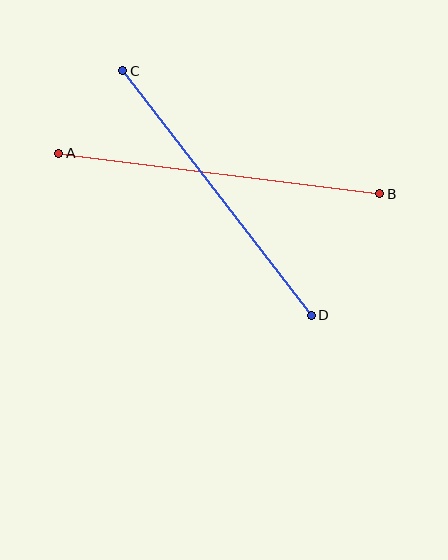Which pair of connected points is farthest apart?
Points A and B are farthest apart.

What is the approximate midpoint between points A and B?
The midpoint is at approximately (219, 174) pixels.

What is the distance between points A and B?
The distance is approximately 323 pixels.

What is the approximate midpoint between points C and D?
The midpoint is at approximately (217, 193) pixels.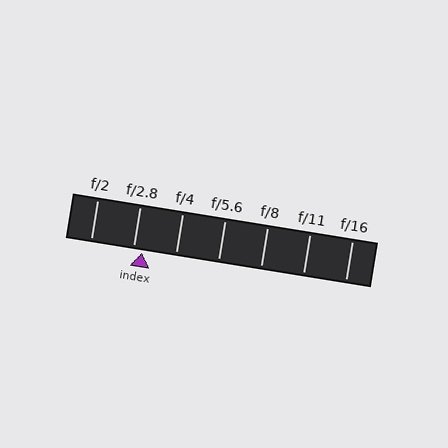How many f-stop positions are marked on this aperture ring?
There are 7 f-stop positions marked.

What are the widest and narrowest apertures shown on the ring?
The widest aperture shown is f/2 and the narrowest is f/16.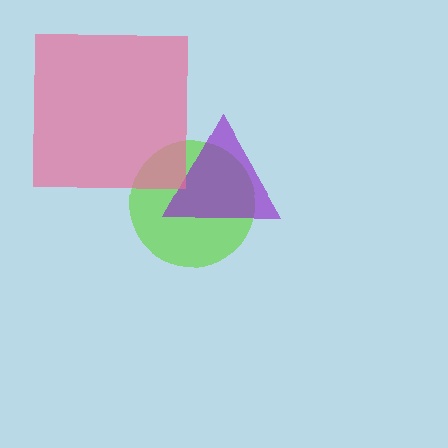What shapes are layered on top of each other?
The layered shapes are: a lime circle, a purple triangle, a pink square.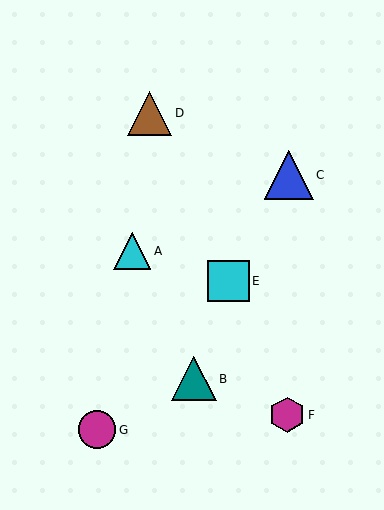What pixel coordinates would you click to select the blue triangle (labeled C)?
Click at (289, 175) to select the blue triangle C.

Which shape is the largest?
The blue triangle (labeled C) is the largest.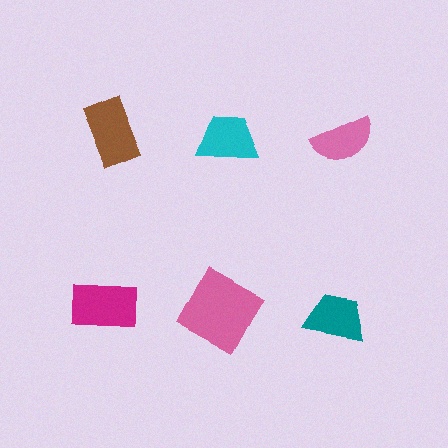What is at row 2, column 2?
A pink square.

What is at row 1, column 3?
A pink semicircle.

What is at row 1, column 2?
A cyan trapezoid.